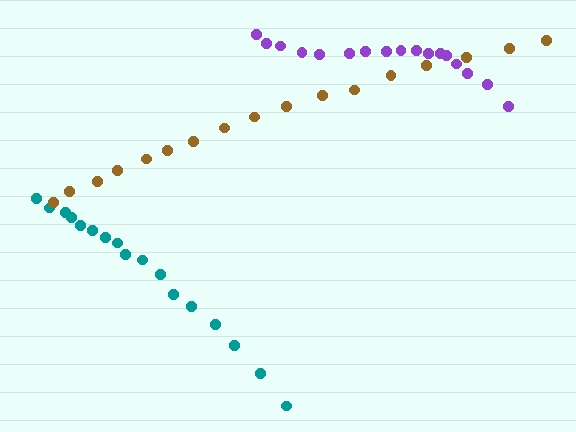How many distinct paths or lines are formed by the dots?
There are 3 distinct paths.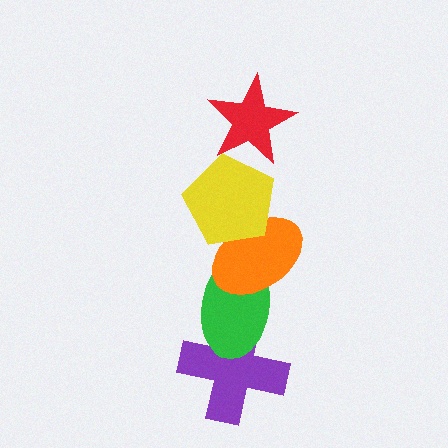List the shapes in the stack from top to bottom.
From top to bottom: the red star, the yellow pentagon, the orange ellipse, the green ellipse, the purple cross.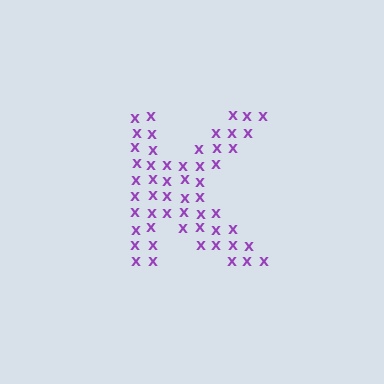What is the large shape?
The large shape is the letter K.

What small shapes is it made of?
It is made of small letter X's.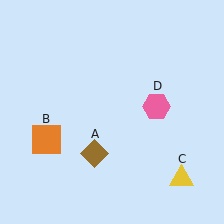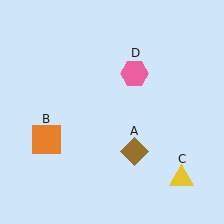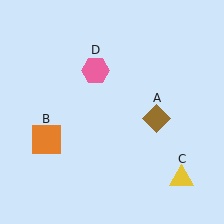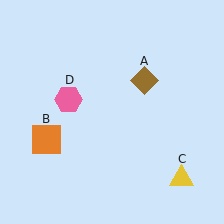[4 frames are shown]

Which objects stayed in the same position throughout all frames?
Orange square (object B) and yellow triangle (object C) remained stationary.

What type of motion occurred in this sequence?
The brown diamond (object A), pink hexagon (object D) rotated counterclockwise around the center of the scene.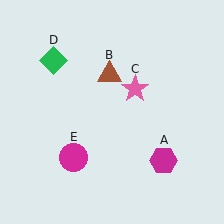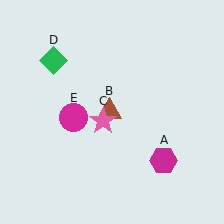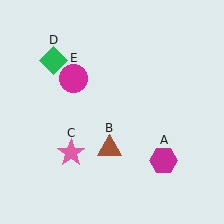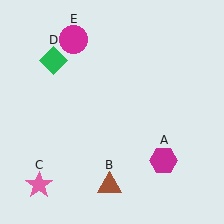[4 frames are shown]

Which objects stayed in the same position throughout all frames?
Magenta hexagon (object A) and green diamond (object D) remained stationary.